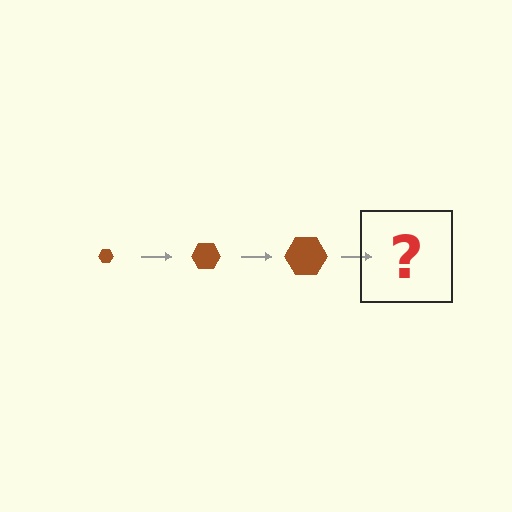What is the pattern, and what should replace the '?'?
The pattern is that the hexagon gets progressively larger each step. The '?' should be a brown hexagon, larger than the previous one.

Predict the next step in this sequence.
The next step is a brown hexagon, larger than the previous one.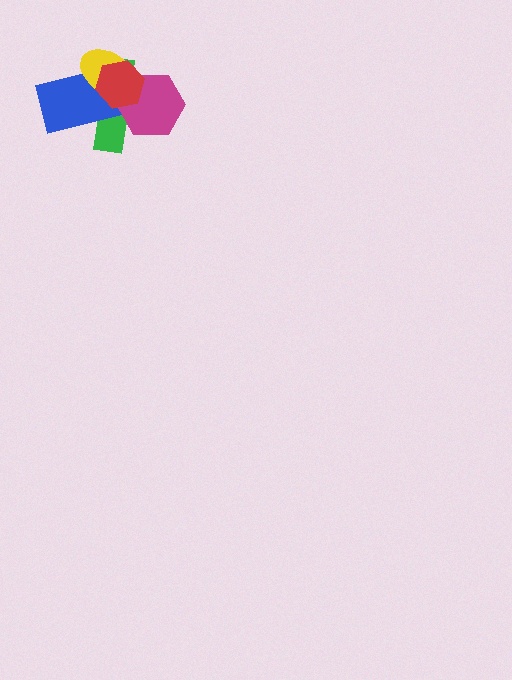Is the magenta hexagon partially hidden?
Yes, it is partially covered by another shape.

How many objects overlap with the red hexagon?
4 objects overlap with the red hexagon.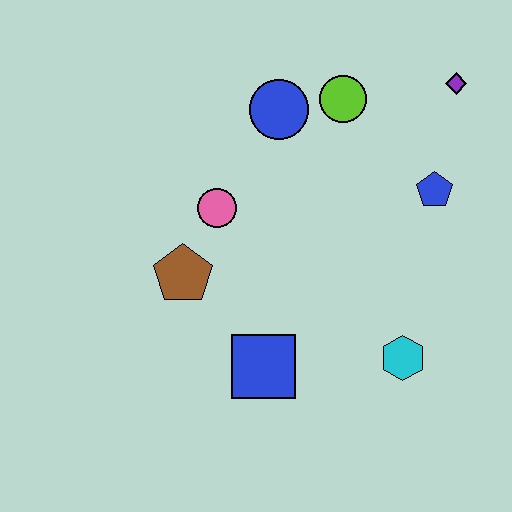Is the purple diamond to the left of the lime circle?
No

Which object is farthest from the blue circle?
The cyan hexagon is farthest from the blue circle.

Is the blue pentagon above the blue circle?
No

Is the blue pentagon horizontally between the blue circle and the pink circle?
No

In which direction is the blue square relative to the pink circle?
The blue square is below the pink circle.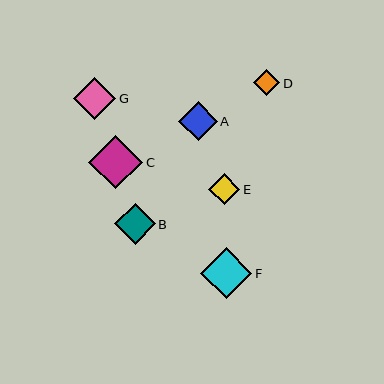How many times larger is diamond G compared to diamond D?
Diamond G is approximately 1.6 times the size of diamond D.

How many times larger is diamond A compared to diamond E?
Diamond A is approximately 1.2 times the size of diamond E.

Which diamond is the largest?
Diamond C is the largest with a size of approximately 54 pixels.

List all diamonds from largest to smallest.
From largest to smallest: C, F, G, B, A, E, D.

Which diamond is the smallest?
Diamond D is the smallest with a size of approximately 26 pixels.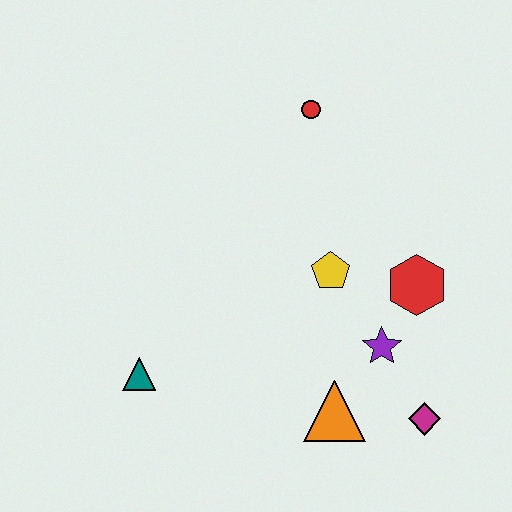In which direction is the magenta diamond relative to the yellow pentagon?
The magenta diamond is below the yellow pentagon.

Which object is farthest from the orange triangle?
The red circle is farthest from the orange triangle.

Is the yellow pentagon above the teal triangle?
Yes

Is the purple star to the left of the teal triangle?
No